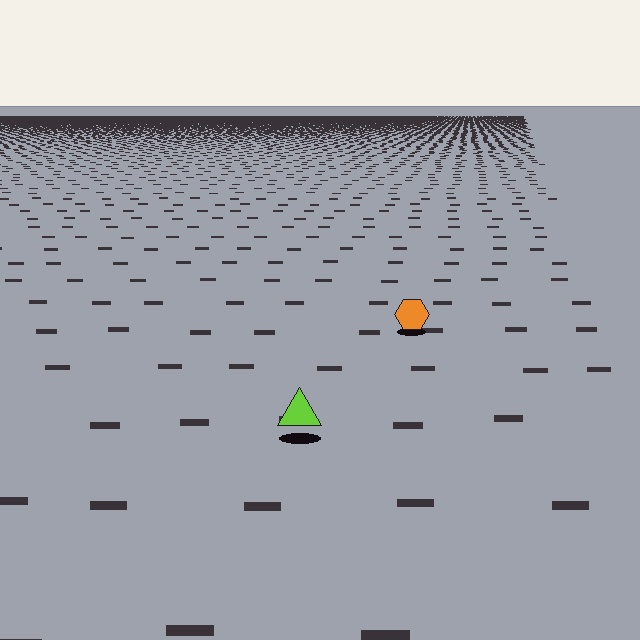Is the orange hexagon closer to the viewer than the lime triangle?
No. The lime triangle is closer — you can tell from the texture gradient: the ground texture is coarser near it.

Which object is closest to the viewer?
The lime triangle is closest. The texture marks near it are larger and more spread out.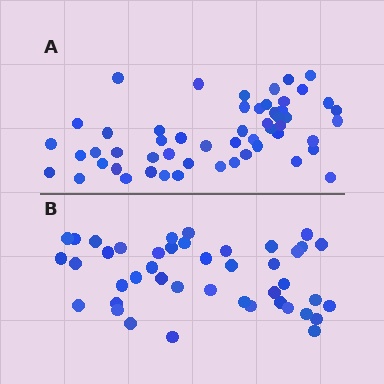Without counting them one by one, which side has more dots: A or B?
Region A (the top region) has more dots.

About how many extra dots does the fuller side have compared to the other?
Region A has roughly 12 or so more dots than region B.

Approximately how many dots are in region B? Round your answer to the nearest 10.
About 40 dots. (The exact count is 43, which rounds to 40.)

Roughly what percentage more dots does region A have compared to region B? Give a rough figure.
About 25% more.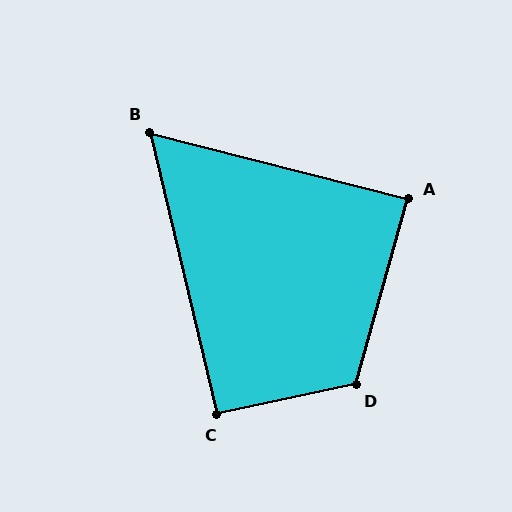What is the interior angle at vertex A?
Approximately 89 degrees (approximately right).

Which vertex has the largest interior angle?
D, at approximately 118 degrees.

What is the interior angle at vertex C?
Approximately 91 degrees (approximately right).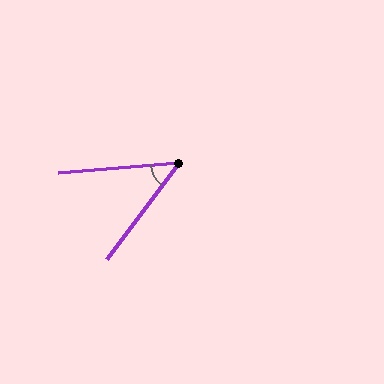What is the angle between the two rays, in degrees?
Approximately 48 degrees.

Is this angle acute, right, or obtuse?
It is acute.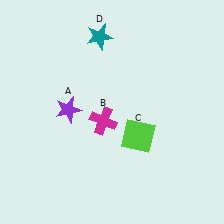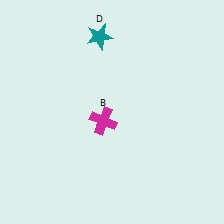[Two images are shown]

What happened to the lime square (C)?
The lime square (C) was removed in Image 2. It was in the bottom-right area of Image 1.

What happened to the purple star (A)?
The purple star (A) was removed in Image 2. It was in the top-left area of Image 1.